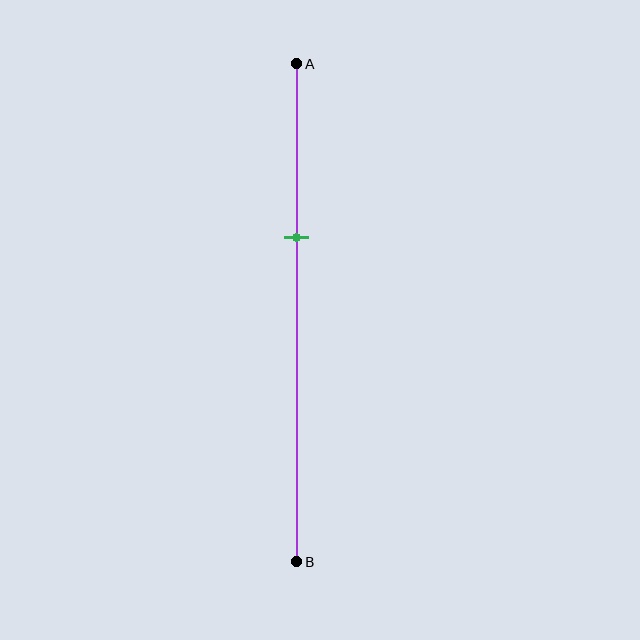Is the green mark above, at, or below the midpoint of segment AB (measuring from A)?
The green mark is above the midpoint of segment AB.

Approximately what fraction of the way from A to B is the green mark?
The green mark is approximately 35% of the way from A to B.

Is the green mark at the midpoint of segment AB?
No, the mark is at about 35% from A, not at the 50% midpoint.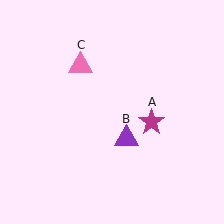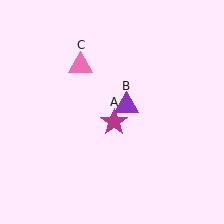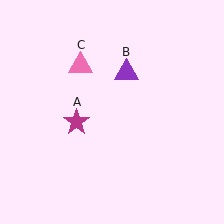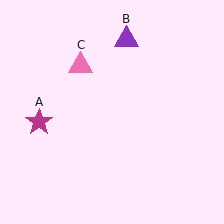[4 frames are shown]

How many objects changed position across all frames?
2 objects changed position: magenta star (object A), purple triangle (object B).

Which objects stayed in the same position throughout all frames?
Pink triangle (object C) remained stationary.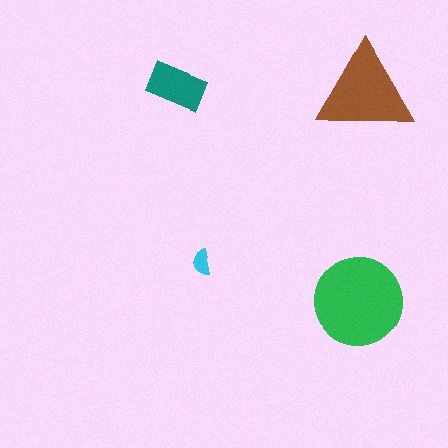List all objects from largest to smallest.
The green circle, the brown triangle, the teal rectangle, the cyan semicircle.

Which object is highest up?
The teal rectangle is topmost.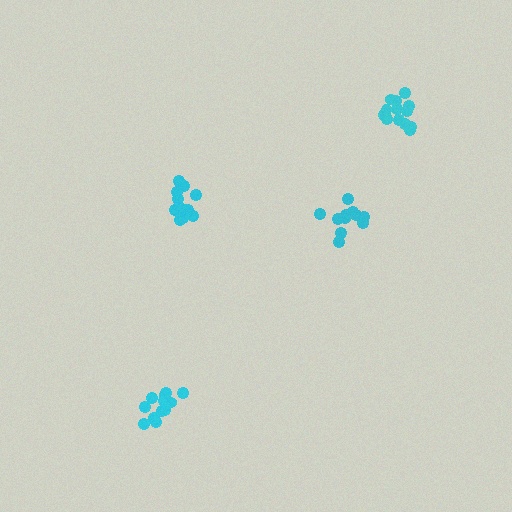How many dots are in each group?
Group 1: 12 dots, Group 2: 12 dots, Group 3: 12 dots, Group 4: 13 dots (49 total).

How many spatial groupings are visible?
There are 4 spatial groupings.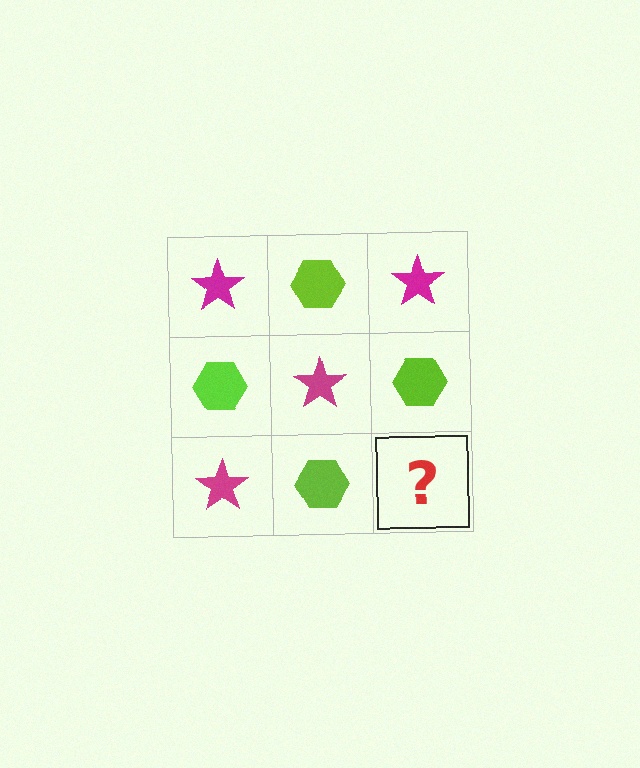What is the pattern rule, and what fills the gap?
The rule is that it alternates magenta star and lime hexagon in a checkerboard pattern. The gap should be filled with a magenta star.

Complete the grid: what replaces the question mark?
The question mark should be replaced with a magenta star.